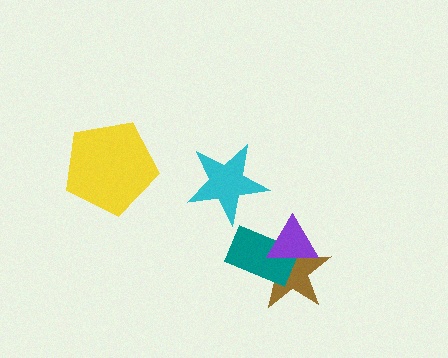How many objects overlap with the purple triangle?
2 objects overlap with the purple triangle.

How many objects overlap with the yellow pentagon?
0 objects overlap with the yellow pentagon.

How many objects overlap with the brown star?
2 objects overlap with the brown star.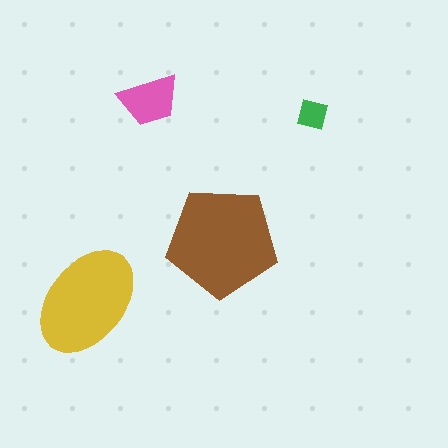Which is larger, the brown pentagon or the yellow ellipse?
The brown pentagon.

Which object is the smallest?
The green square.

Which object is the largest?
The brown pentagon.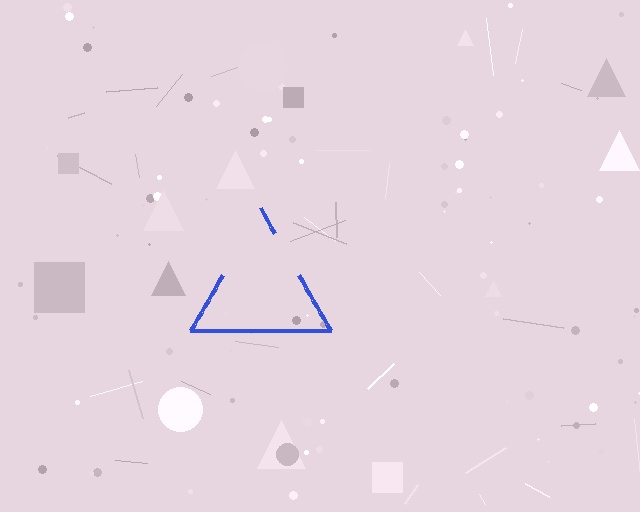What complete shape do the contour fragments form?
The contour fragments form a triangle.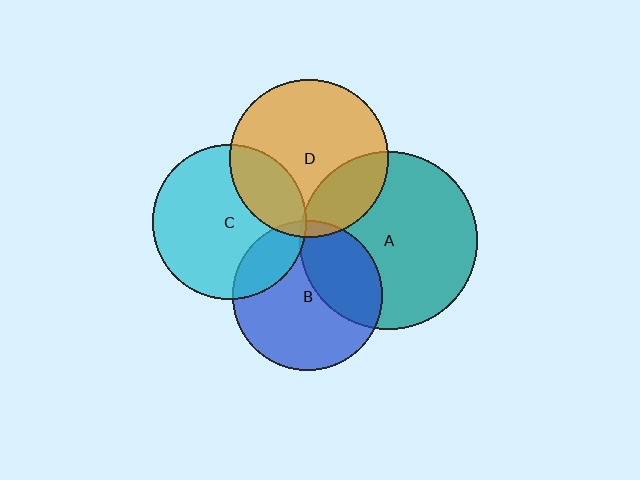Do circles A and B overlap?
Yes.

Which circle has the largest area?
Circle A (teal).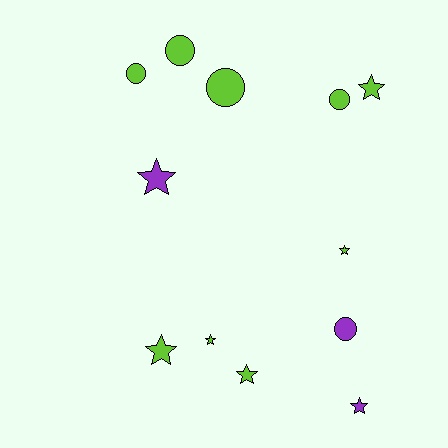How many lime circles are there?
There are 4 lime circles.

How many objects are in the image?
There are 12 objects.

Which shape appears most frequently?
Star, with 7 objects.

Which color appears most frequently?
Lime, with 9 objects.